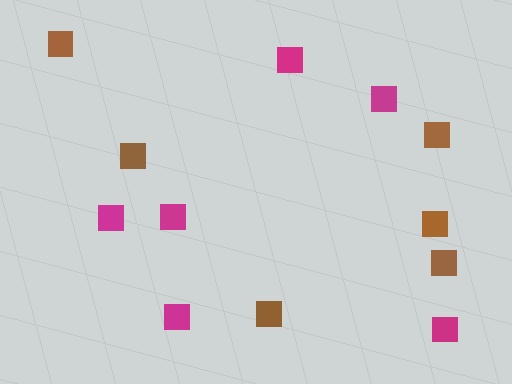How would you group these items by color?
There are 2 groups: one group of brown squares (6) and one group of magenta squares (6).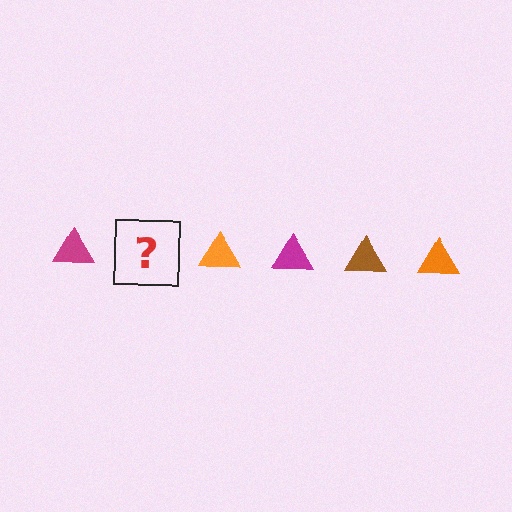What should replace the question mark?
The question mark should be replaced with a brown triangle.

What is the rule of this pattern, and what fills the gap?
The rule is that the pattern cycles through magenta, brown, orange triangles. The gap should be filled with a brown triangle.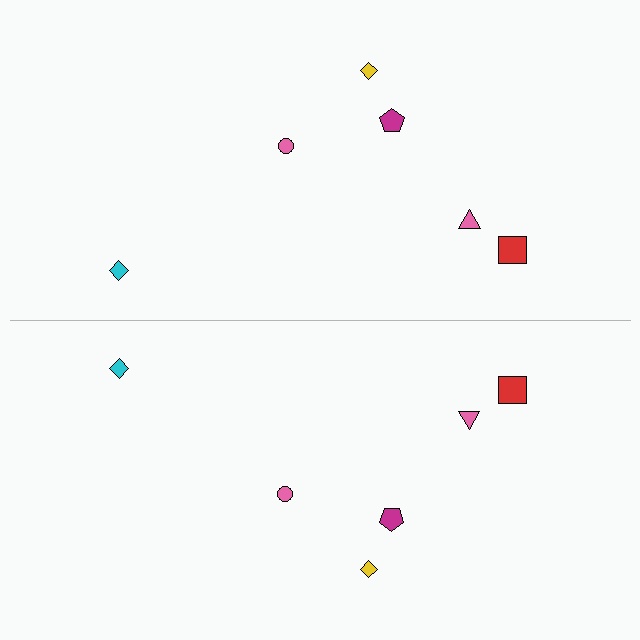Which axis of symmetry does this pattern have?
The pattern has a horizontal axis of symmetry running through the center of the image.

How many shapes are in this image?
There are 12 shapes in this image.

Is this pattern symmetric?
Yes, this pattern has bilateral (reflection) symmetry.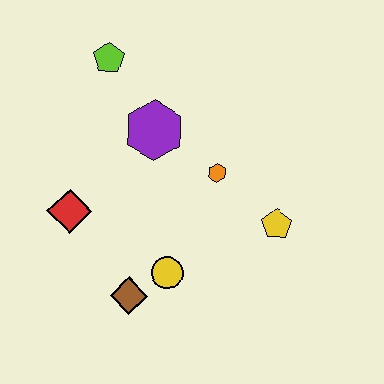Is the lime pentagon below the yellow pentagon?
No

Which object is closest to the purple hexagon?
The orange hexagon is closest to the purple hexagon.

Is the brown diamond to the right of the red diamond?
Yes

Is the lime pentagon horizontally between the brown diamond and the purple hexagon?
No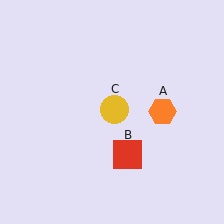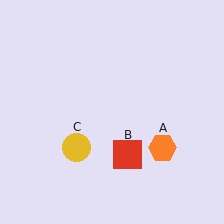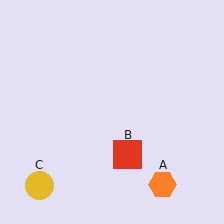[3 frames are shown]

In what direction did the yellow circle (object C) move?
The yellow circle (object C) moved down and to the left.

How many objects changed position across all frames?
2 objects changed position: orange hexagon (object A), yellow circle (object C).